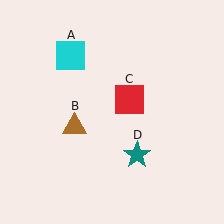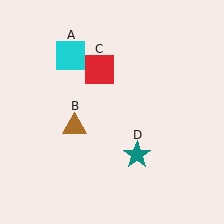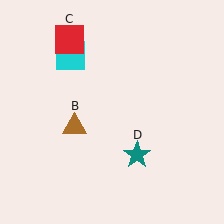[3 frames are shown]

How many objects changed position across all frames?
1 object changed position: red square (object C).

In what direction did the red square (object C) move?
The red square (object C) moved up and to the left.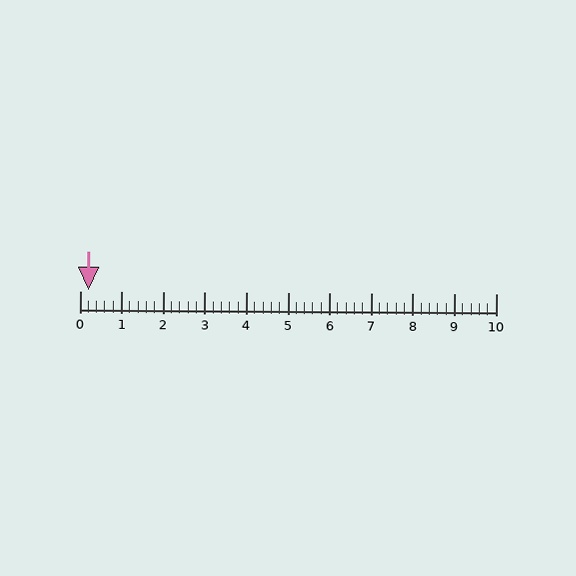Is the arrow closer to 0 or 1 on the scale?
The arrow is closer to 0.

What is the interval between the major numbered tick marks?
The major tick marks are spaced 1 units apart.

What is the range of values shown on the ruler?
The ruler shows values from 0 to 10.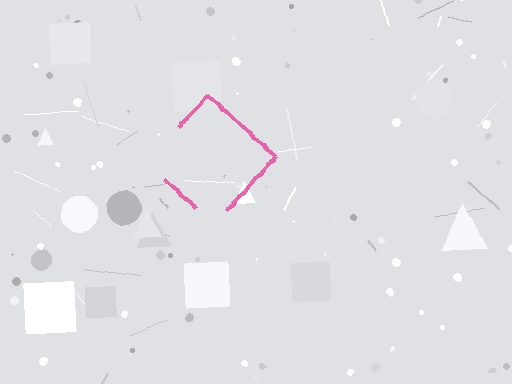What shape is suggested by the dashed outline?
The dashed outline suggests a diamond.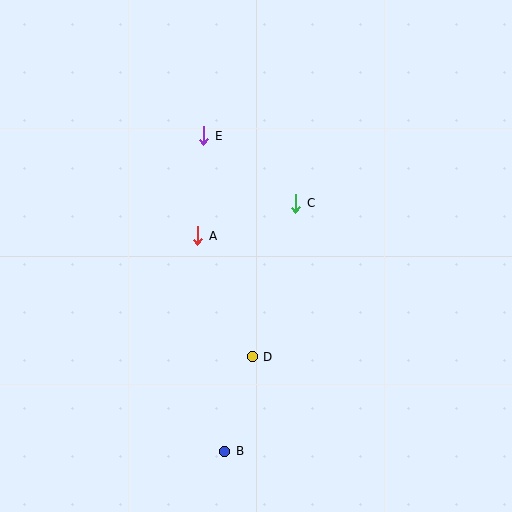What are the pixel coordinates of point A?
Point A is at (198, 236).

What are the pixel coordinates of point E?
Point E is at (204, 136).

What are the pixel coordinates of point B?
Point B is at (225, 451).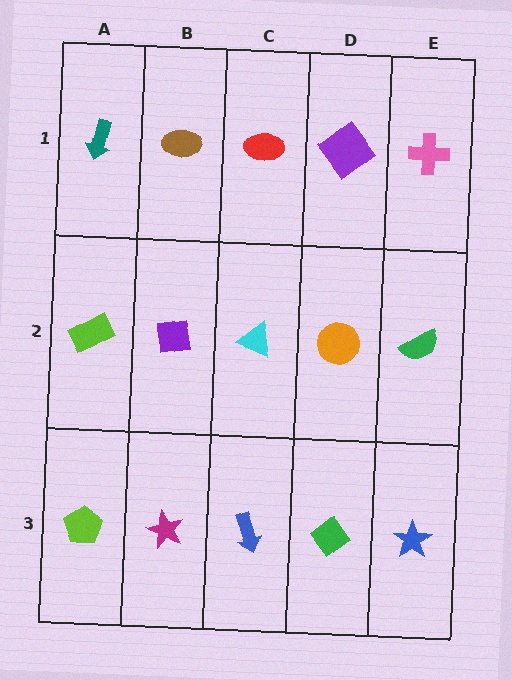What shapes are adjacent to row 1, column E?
A green semicircle (row 2, column E), a purple diamond (row 1, column D).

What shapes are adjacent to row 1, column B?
A purple square (row 2, column B), a teal arrow (row 1, column A), a red ellipse (row 1, column C).